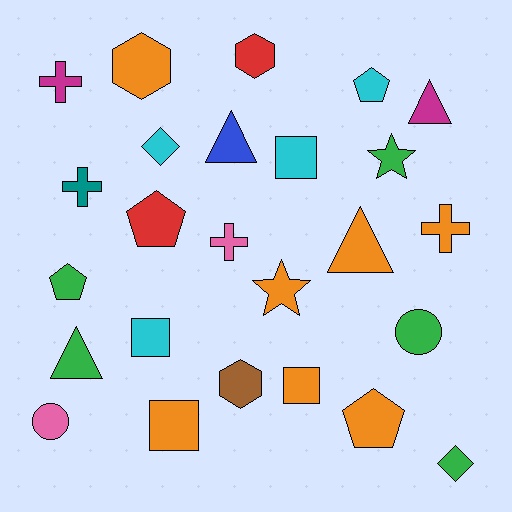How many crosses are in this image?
There are 4 crosses.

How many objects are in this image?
There are 25 objects.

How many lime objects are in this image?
There are no lime objects.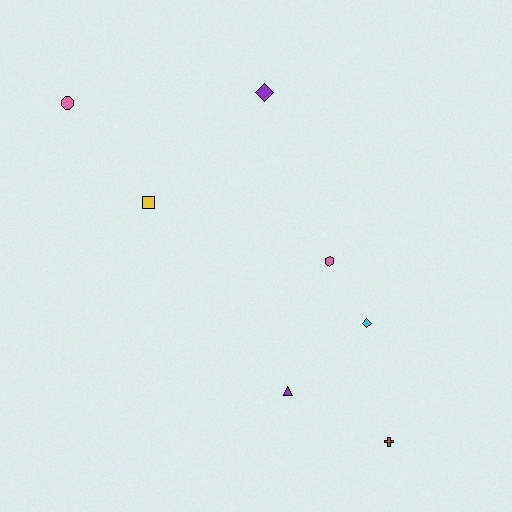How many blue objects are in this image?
There are no blue objects.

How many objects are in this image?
There are 7 objects.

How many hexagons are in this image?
There is 1 hexagon.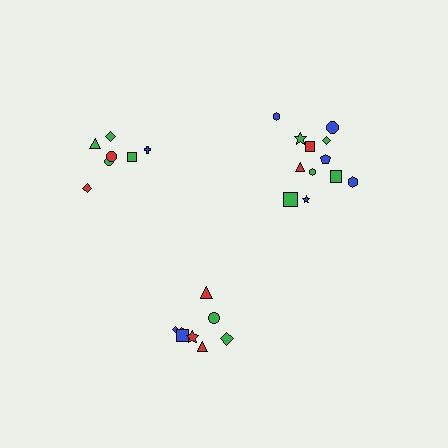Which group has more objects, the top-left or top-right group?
The top-right group.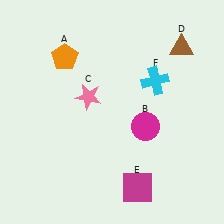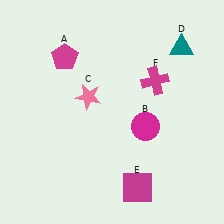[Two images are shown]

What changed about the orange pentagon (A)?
In Image 1, A is orange. In Image 2, it changed to magenta.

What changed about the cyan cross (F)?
In Image 1, F is cyan. In Image 2, it changed to magenta.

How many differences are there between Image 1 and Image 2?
There are 3 differences between the two images.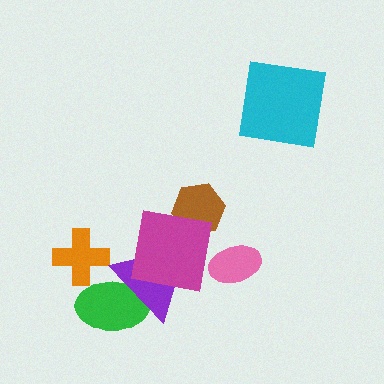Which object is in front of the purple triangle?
The magenta square is in front of the purple triangle.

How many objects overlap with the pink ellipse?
1 object overlaps with the pink ellipse.